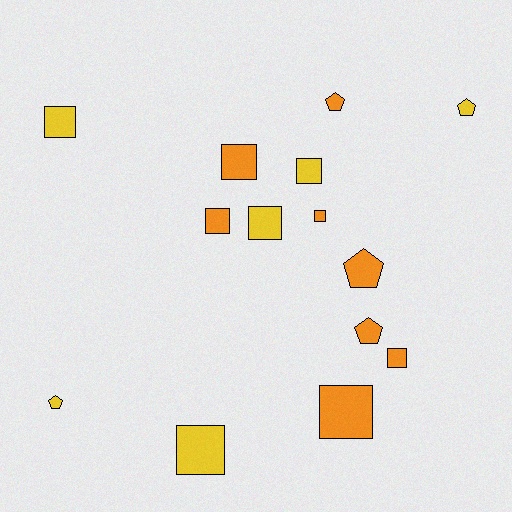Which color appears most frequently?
Orange, with 8 objects.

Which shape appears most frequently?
Square, with 9 objects.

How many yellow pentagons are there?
There are 2 yellow pentagons.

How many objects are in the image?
There are 14 objects.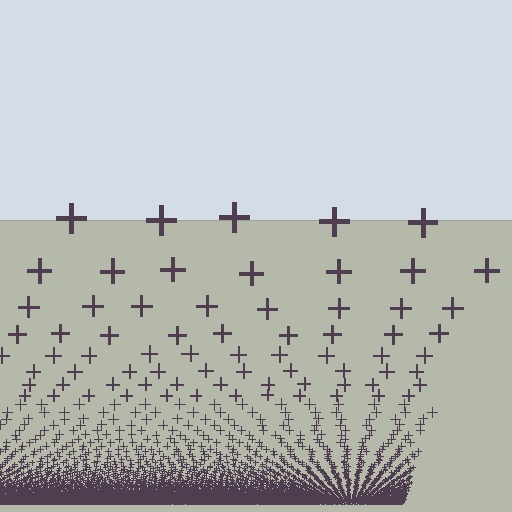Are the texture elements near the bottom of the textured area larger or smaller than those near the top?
Smaller. The gradient is inverted — elements near the bottom are smaller and denser.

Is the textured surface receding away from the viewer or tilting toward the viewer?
The surface appears to tilt toward the viewer. Texture elements get larger and sparser toward the top.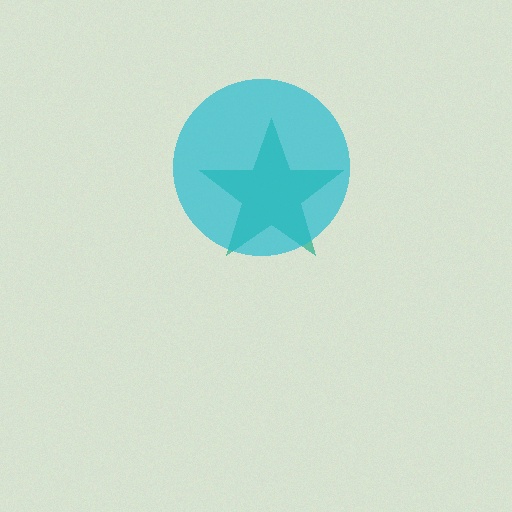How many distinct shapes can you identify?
There are 2 distinct shapes: a teal star, a cyan circle.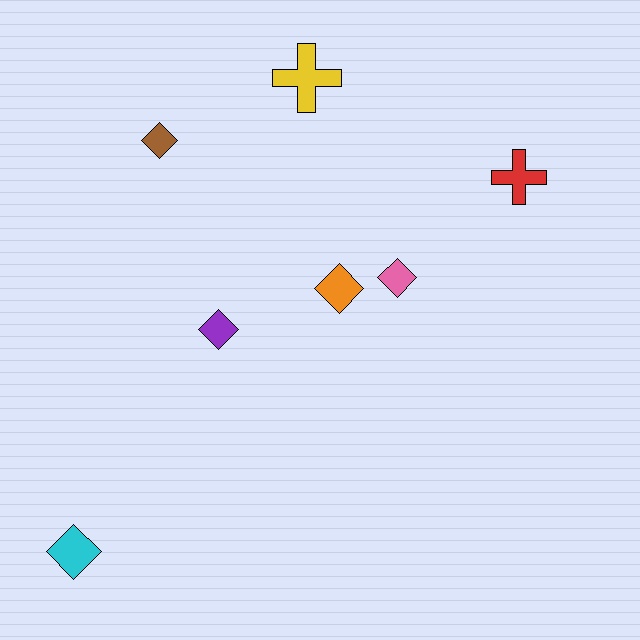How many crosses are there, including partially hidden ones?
There are 2 crosses.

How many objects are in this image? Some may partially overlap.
There are 7 objects.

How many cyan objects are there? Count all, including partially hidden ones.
There is 1 cyan object.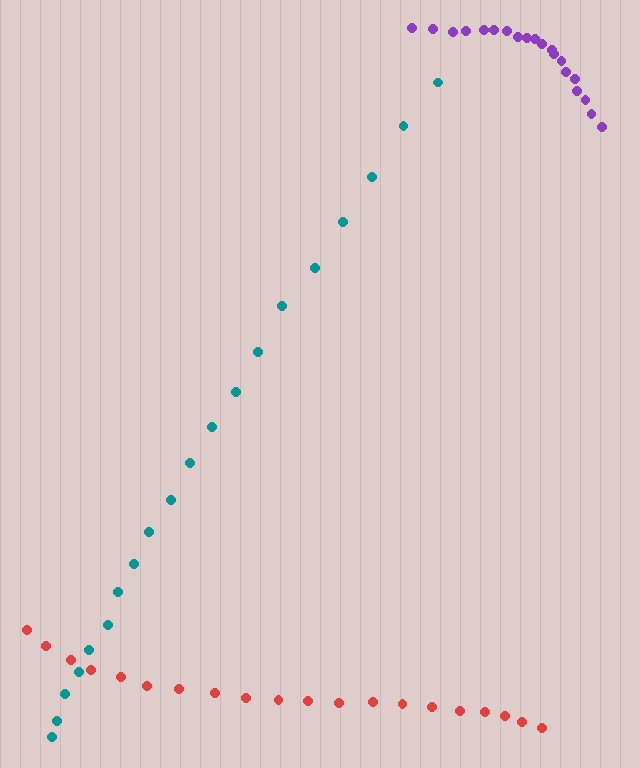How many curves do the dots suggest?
There are 3 distinct paths.